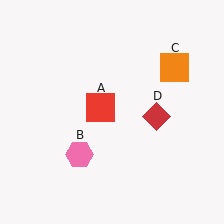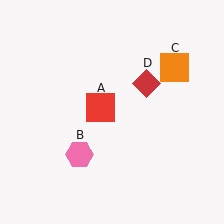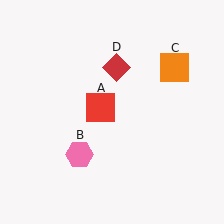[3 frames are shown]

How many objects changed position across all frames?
1 object changed position: red diamond (object D).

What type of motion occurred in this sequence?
The red diamond (object D) rotated counterclockwise around the center of the scene.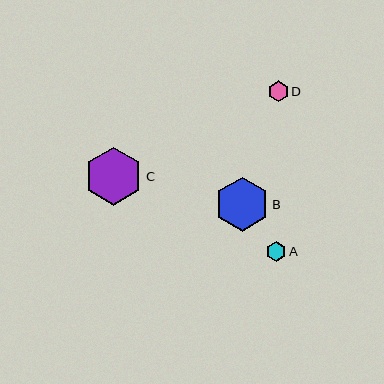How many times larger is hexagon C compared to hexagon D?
Hexagon C is approximately 2.8 times the size of hexagon D.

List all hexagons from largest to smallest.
From largest to smallest: C, B, D, A.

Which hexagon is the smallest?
Hexagon A is the smallest with a size of approximately 20 pixels.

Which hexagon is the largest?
Hexagon C is the largest with a size of approximately 58 pixels.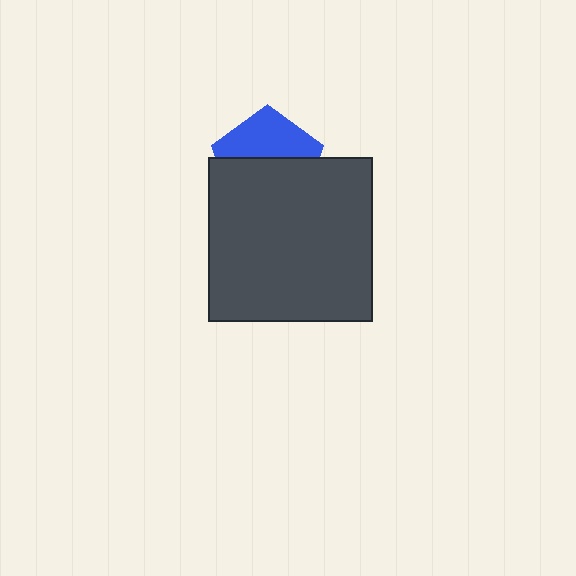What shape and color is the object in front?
The object in front is a dark gray rectangle.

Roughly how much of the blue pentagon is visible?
A small part of it is visible (roughly 44%).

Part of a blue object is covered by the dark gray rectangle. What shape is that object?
It is a pentagon.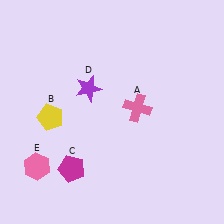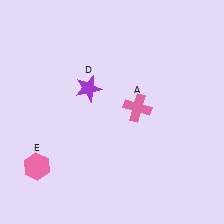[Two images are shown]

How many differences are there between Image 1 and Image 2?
There are 2 differences between the two images.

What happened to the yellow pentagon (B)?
The yellow pentagon (B) was removed in Image 2. It was in the bottom-left area of Image 1.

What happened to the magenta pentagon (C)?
The magenta pentagon (C) was removed in Image 2. It was in the bottom-left area of Image 1.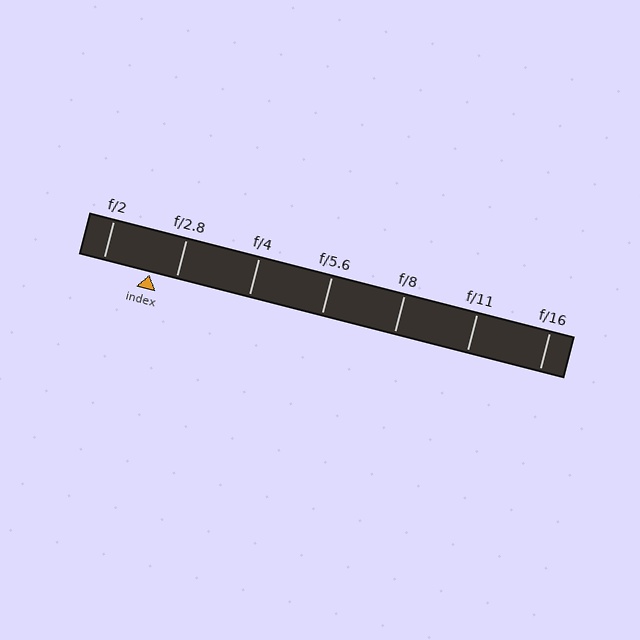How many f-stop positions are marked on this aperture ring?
There are 7 f-stop positions marked.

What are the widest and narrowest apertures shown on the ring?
The widest aperture shown is f/2 and the narrowest is f/16.